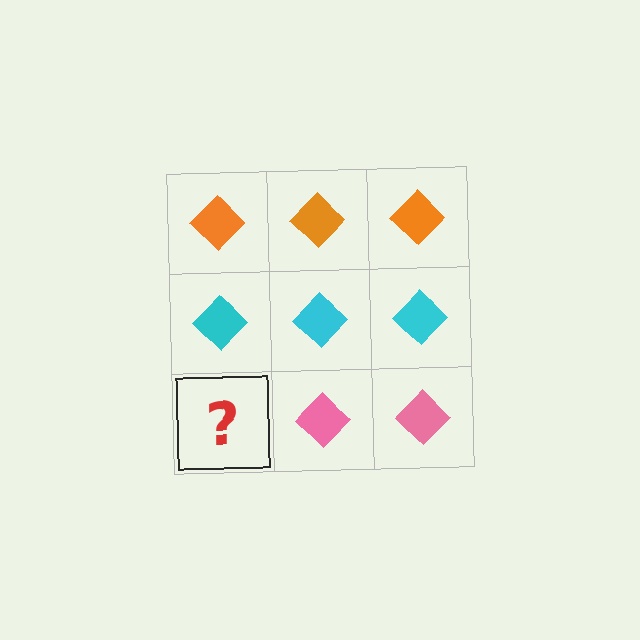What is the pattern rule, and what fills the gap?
The rule is that each row has a consistent color. The gap should be filled with a pink diamond.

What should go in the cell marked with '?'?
The missing cell should contain a pink diamond.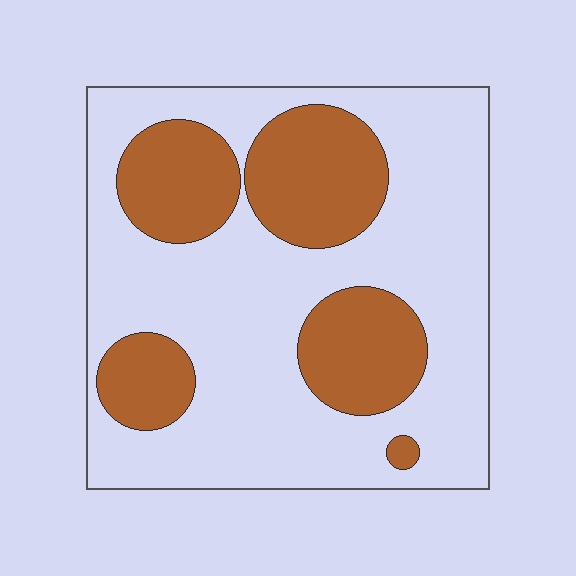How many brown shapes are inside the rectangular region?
5.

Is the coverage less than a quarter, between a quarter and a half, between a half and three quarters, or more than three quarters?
Between a quarter and a half.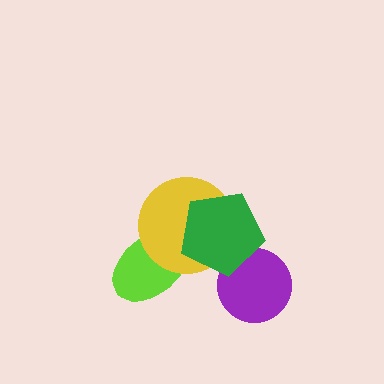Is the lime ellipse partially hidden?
Yes, it is partially covered by another shape.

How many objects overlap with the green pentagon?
3 objects overlap with the green pentagon.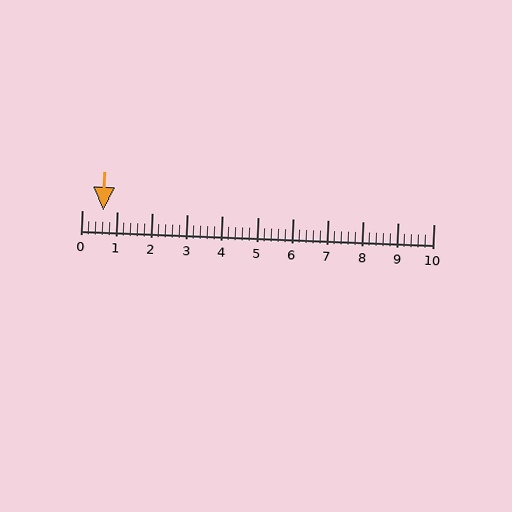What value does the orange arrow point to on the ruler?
The orange arrow points to approximately 0.6.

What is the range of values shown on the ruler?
The ruler shows values from 0 to 10.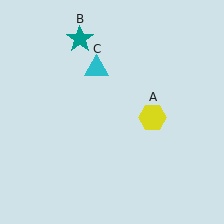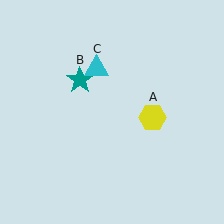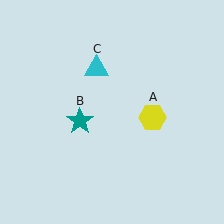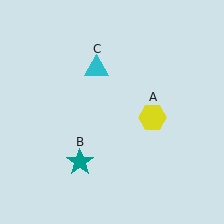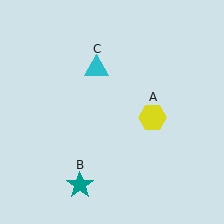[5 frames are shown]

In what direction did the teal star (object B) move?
The teal star (object B) moved down.